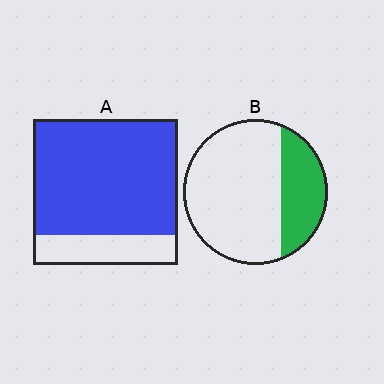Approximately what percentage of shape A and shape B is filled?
A is approximately 80% and B is approximately 30%.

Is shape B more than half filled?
No.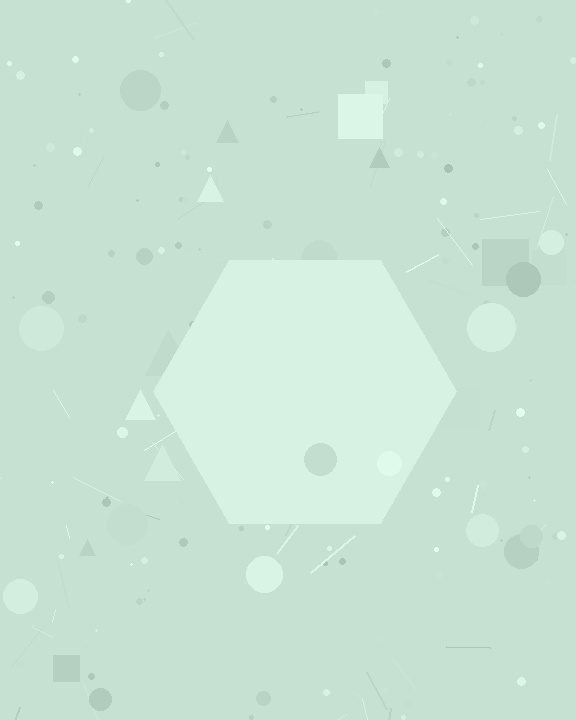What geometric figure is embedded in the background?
A hexagon is embedded in the background.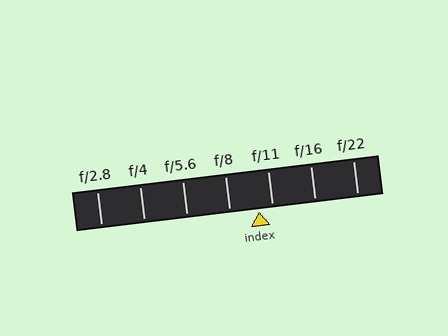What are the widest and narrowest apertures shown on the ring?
The widest aperture shown is f/2.8 and the narrowest is f/22.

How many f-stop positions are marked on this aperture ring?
There are 7 f-stop positions marked.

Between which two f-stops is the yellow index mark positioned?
The index mark is between f/8 and f/11.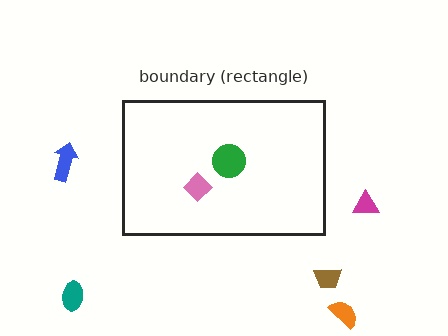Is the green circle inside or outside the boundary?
Inside.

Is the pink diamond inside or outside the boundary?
Inside.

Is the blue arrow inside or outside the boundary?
Outside.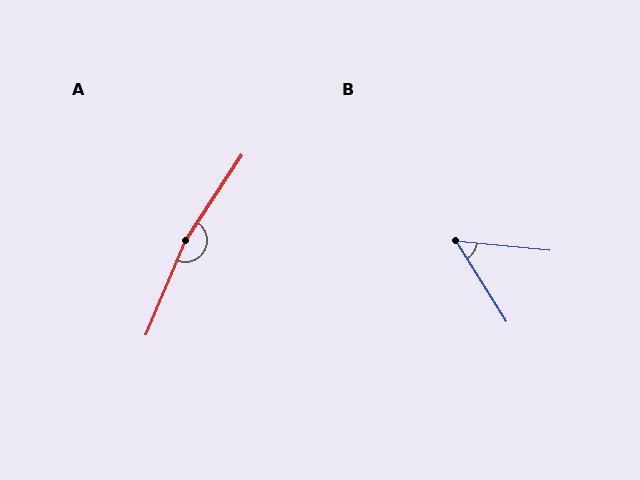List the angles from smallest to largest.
B (53°), A (169°).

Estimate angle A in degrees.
Approximately 169 degrees.